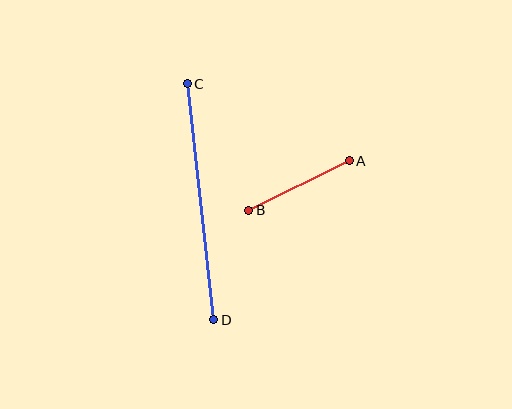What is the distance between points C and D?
The distance is approximately 237 pixels.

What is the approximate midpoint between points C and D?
The midpoint is at approximately (201, 202) pixels.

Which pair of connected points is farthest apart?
Points C and D are farthest apart.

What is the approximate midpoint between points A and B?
The midpoint is at approximately (299, 186) pixels.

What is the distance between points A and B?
The distance is approximately 112 pixels.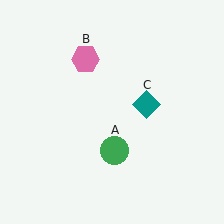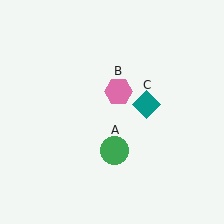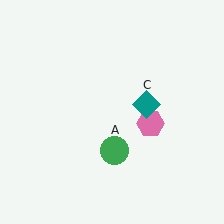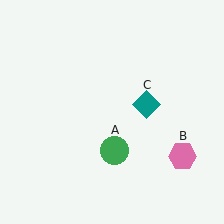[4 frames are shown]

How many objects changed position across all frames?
1 object changed position: pink hexagon (object B).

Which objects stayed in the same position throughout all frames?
Green circle (object A) and teal diamond (object C) remained stationary.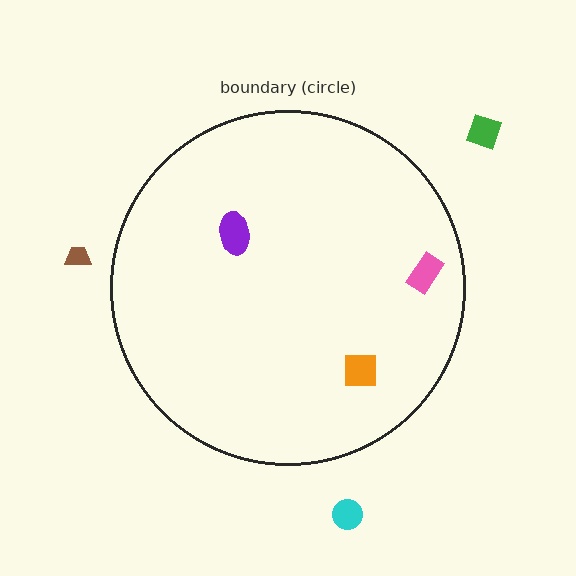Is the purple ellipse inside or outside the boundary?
Inside.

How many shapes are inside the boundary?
3 inside, 3 outside.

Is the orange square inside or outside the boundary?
Inside.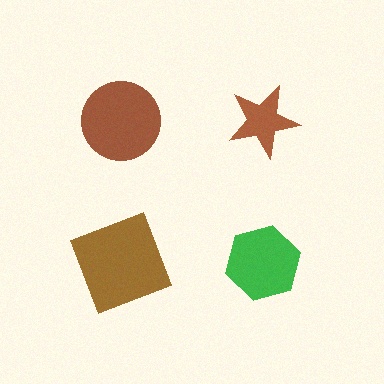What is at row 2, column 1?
A brown square.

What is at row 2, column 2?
A green hexagon.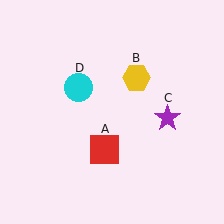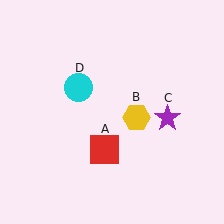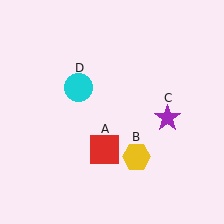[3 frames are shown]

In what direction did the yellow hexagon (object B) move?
The yellow hexagon (object B) moved down.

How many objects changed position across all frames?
1 object changed position: yellow hexagon (object B).